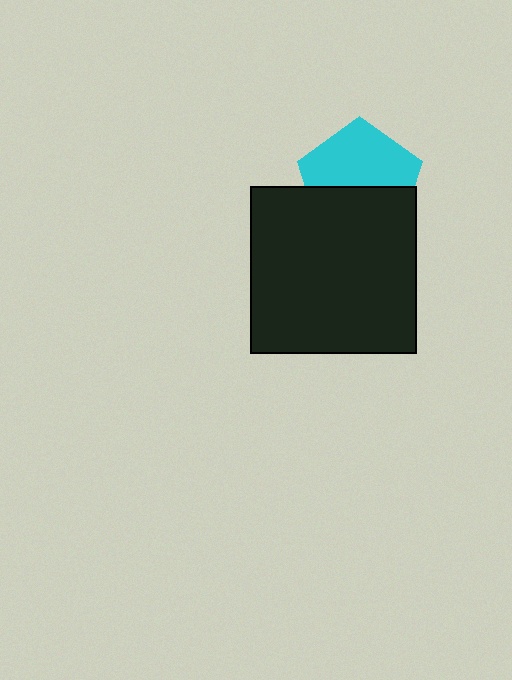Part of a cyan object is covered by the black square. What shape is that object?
It is a pentagon.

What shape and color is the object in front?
The object in front is a black square.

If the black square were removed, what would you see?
You would see the complete cyan pentagon.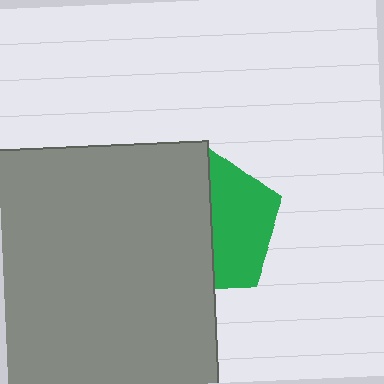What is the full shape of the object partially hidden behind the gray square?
The partially hidden object is a green pentagon.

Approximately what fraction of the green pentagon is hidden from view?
Roughly 56% of the green pentagon is hidden behind the gray square.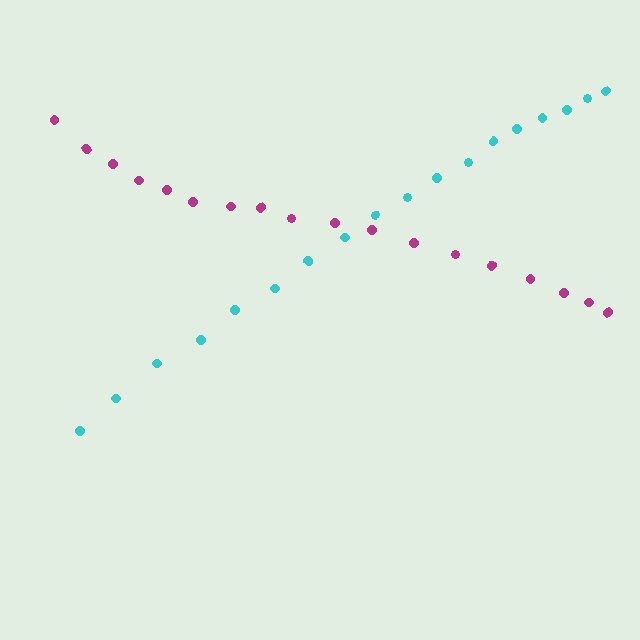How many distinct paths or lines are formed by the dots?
There are 2 distinct paths.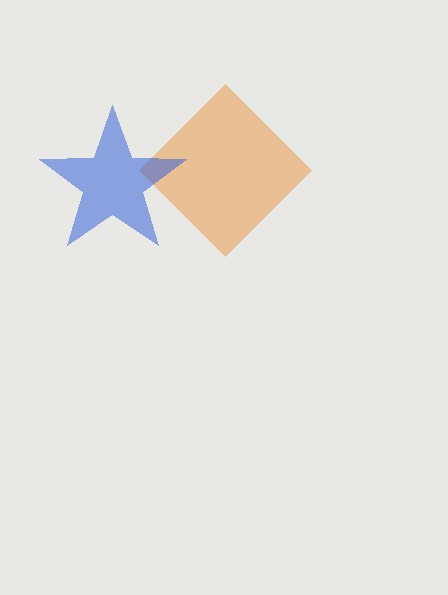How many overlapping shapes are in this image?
There are 2 overlapping shapes in the image.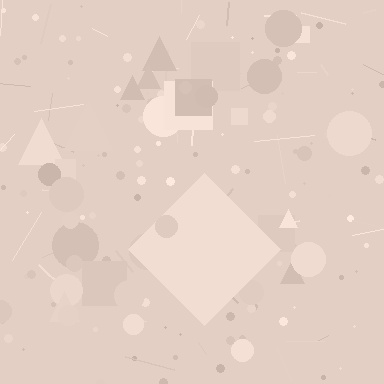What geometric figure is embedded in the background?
A diamond is embedded in the background.